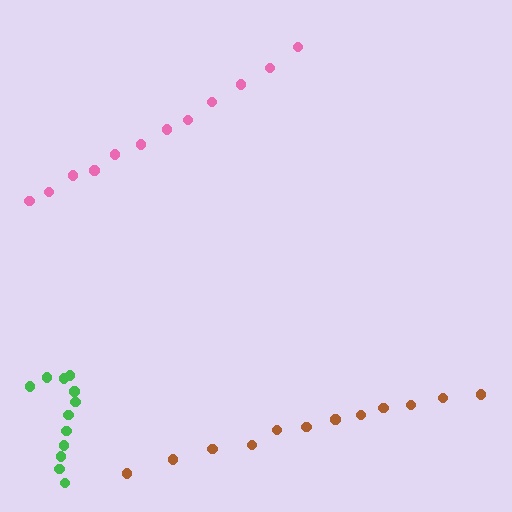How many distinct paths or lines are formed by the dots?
There are 3 distinct paths.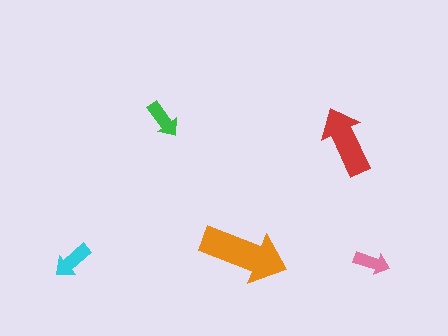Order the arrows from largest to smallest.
the orange one, the red one, the cyan one, the green one, the pink one.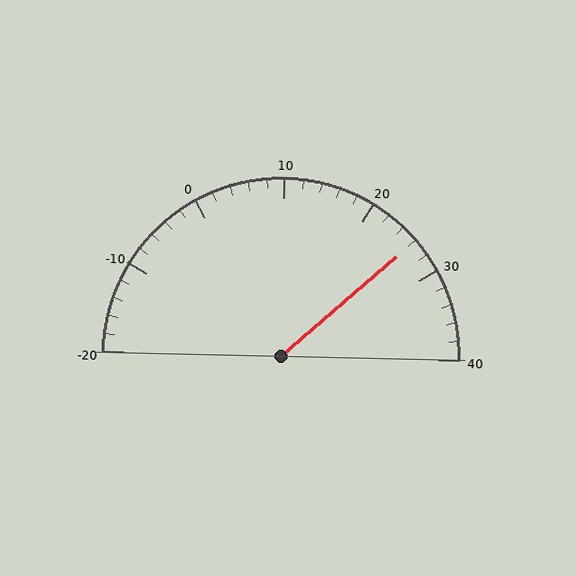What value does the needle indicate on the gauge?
The needle indicates approximately 26.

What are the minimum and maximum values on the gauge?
The gauge ranges from -20 to 40.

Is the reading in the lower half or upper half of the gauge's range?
The reading is in the upper half of the range (-20 to 40).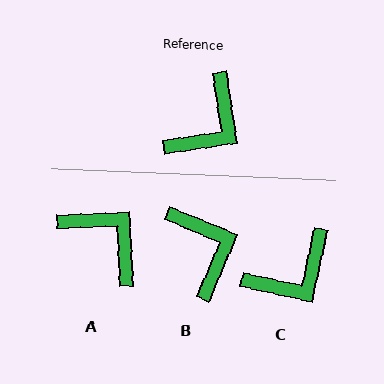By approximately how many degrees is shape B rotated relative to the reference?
Approximately 58 degrees counter-clockwise.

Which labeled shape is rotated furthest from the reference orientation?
A, about 84 degrees away.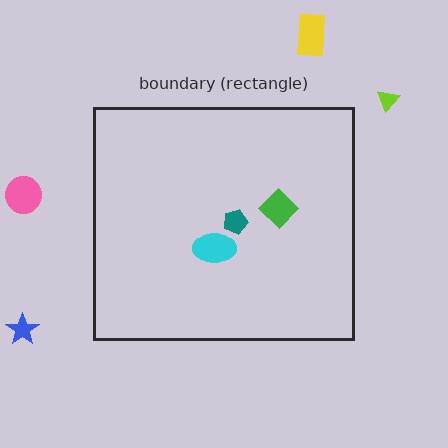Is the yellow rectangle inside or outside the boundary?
Outside.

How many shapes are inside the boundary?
3 inside, 4 outside.